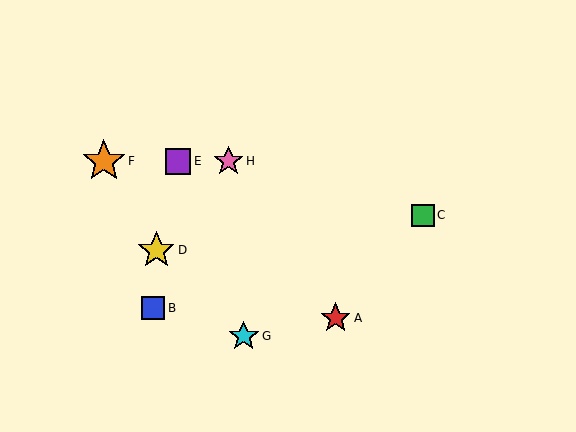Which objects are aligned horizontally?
Objects E, F, H are aligned horizontally.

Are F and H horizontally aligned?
Yes, both are at y≈161.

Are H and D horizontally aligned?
No, H is at y≈161 and D is at y≈250.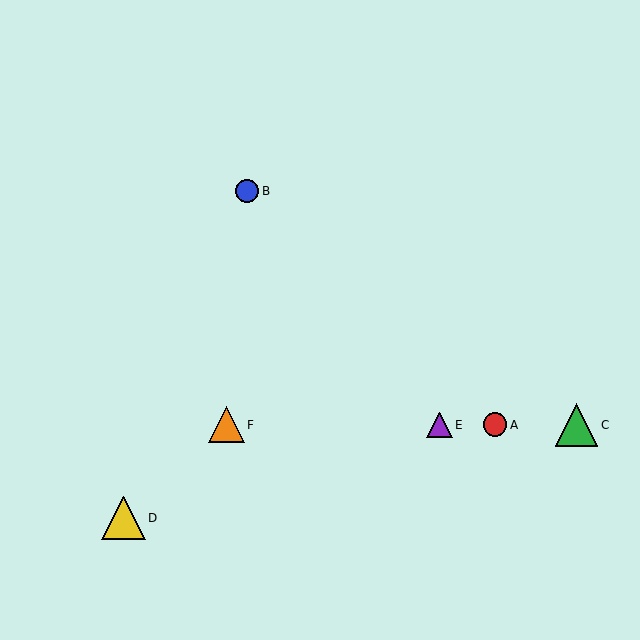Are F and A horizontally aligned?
Yes, both are at y≈425.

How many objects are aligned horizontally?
4 objects (A, C, E, F) are aligned horizontally.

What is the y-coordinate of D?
Object D is at y≈518.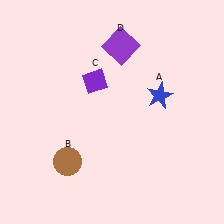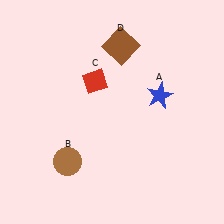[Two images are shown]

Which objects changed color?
C changed from purple to red. D changed from purple to brown.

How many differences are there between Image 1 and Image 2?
There are 2 differences between the two images.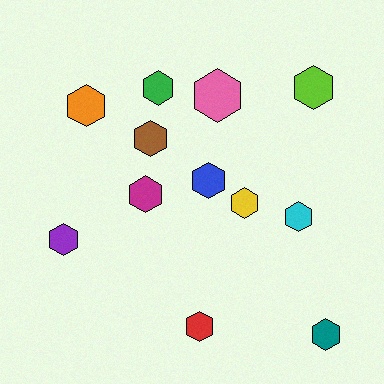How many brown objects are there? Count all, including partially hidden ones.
There is 1 brown object.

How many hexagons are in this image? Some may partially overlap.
There are 12 hexagons.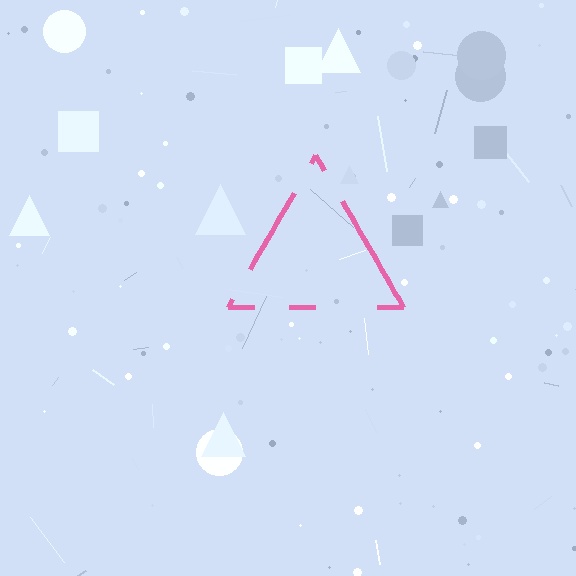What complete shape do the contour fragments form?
The contour fragments form a triangle.